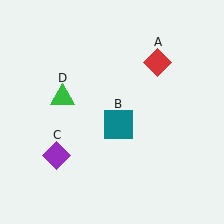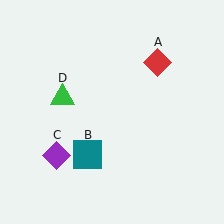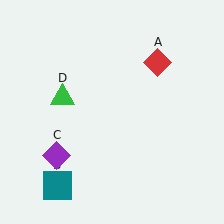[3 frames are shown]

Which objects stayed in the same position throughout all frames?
Red diamond (object A) and purple diamond (object C) and green triangle (object D) remained stationary.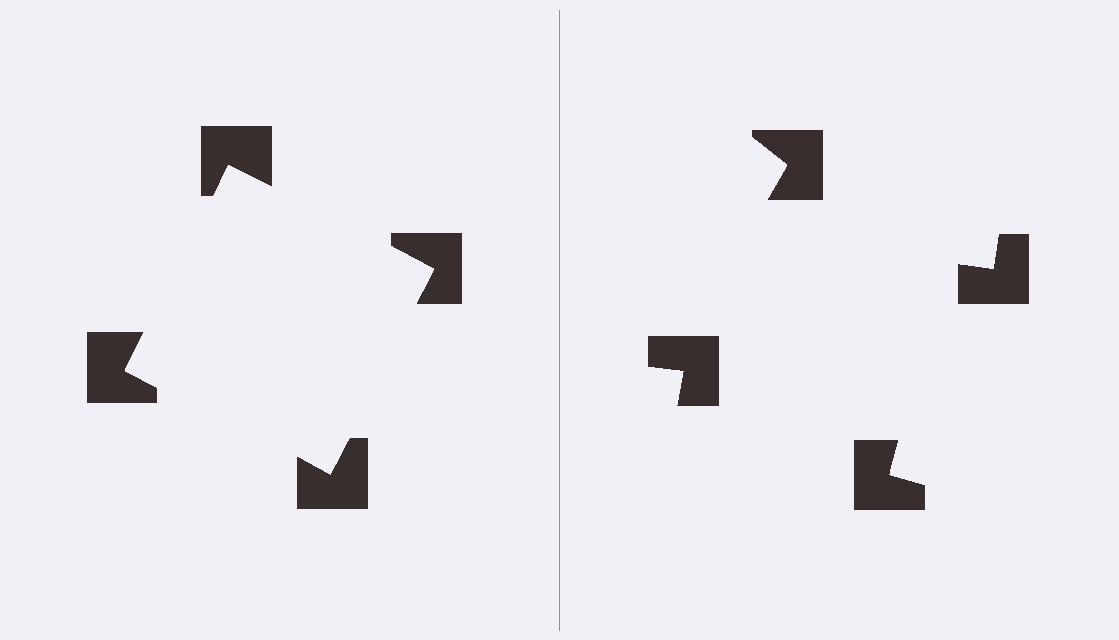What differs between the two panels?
The notched squares are positioned identically on both sides; only the wedge orientations differ. On the left they align to a square; on the right they are misaligned.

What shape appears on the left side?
An illusory square.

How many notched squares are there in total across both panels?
8 — 4 on each side.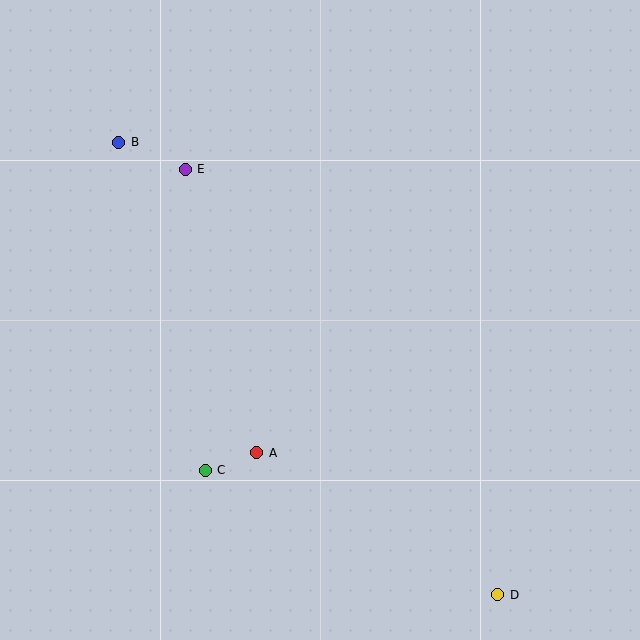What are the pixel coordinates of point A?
Point A is at (257, 453).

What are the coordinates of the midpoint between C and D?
The midpoint between C and D is at (351, 533).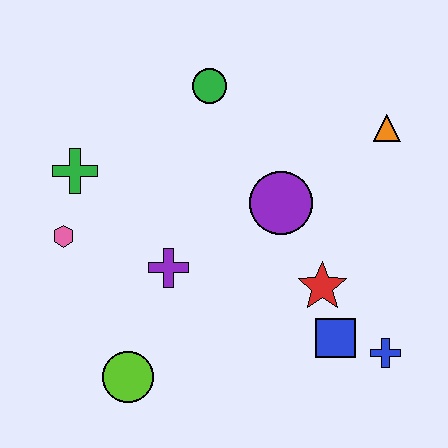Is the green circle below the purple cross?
No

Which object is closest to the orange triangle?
The purple circle is closest to the orange triangle.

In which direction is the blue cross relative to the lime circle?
The blue cross is to the right of the lime circle.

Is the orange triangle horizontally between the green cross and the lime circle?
No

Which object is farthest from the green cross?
The blue cross is farthest from the green cross.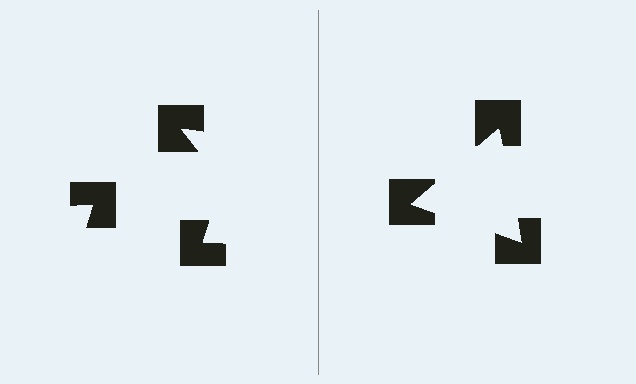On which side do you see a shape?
An illusory triangle appears on the right side. On the left side the wedge cuts are rotated, so no coherent shape forms.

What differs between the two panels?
The notched squares are positioned identically on both sides; only the wedge orientations differ. On the right they align to a triangle; on the left they are misaligned.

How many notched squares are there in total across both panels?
6 — 3 on each side.